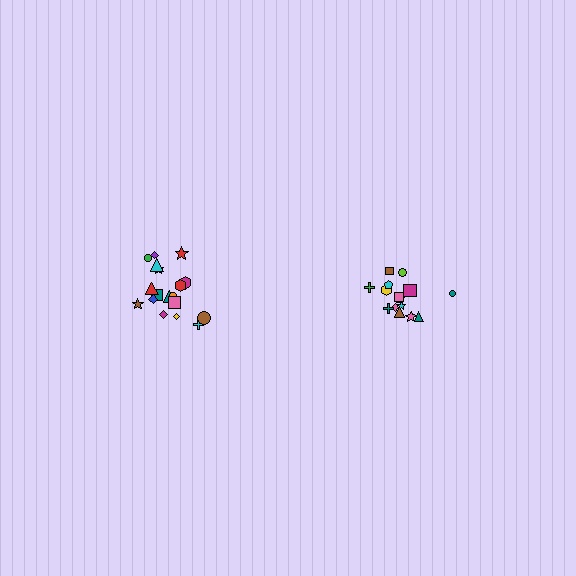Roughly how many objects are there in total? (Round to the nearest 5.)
Roughly 35 objects in total.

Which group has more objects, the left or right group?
The left group.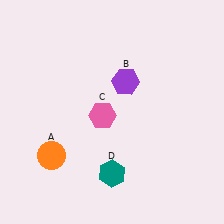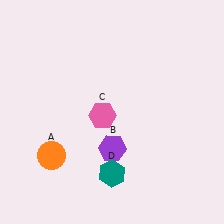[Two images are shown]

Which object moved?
The purple hexagon (B) moved down.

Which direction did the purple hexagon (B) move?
The purple hexagon (B) moved down.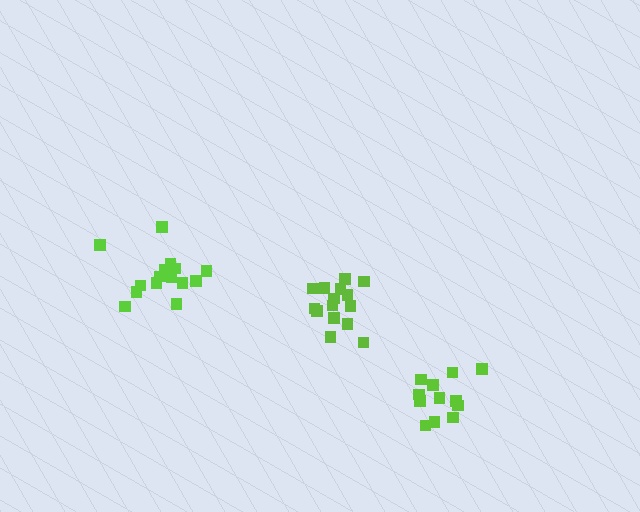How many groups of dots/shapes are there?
There are 3 groups.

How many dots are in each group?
Group 1: 16 dots, Group 2: 15 dots, Group 3: 12 dots (43 total).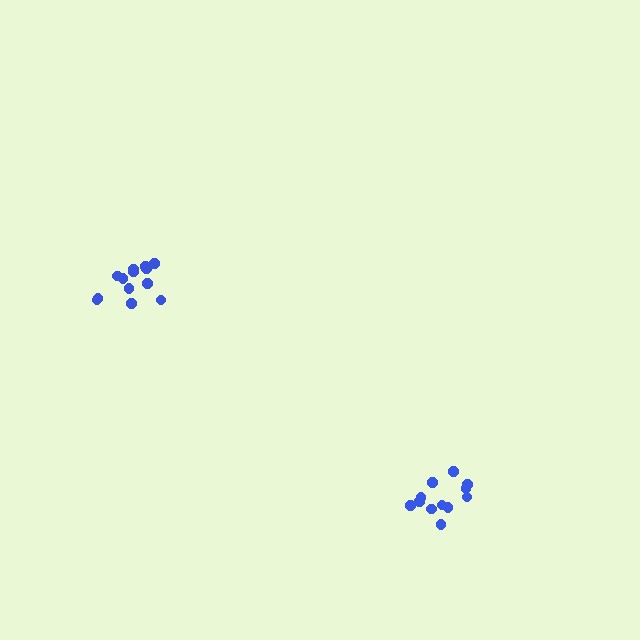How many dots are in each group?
Group 1: 13 dots, Group 2: 12 dots (25 total).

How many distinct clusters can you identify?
There are 2 distinct clusters.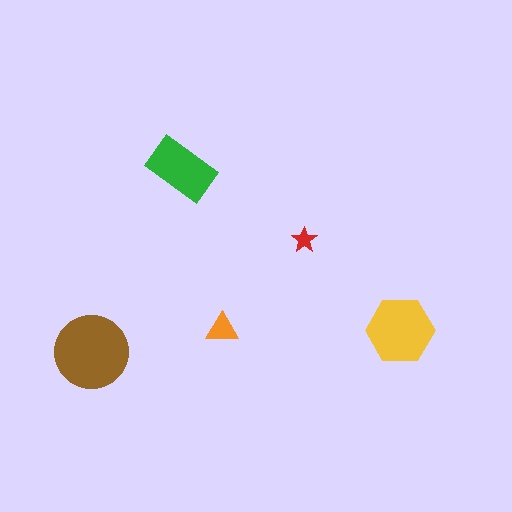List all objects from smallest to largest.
The red star, the orange triangle, the green rectangle, the yellow hexagon, the brown circle.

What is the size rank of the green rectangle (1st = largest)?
3rd.